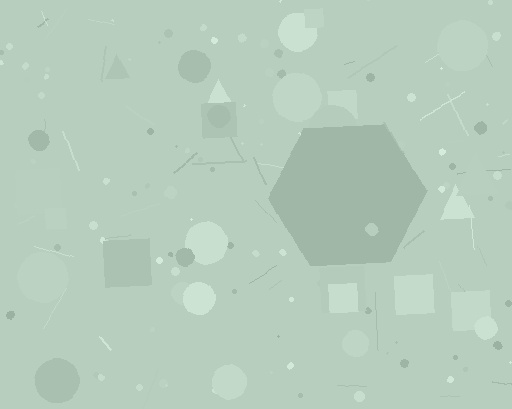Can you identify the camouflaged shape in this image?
The camouflaged shape is a hexagon.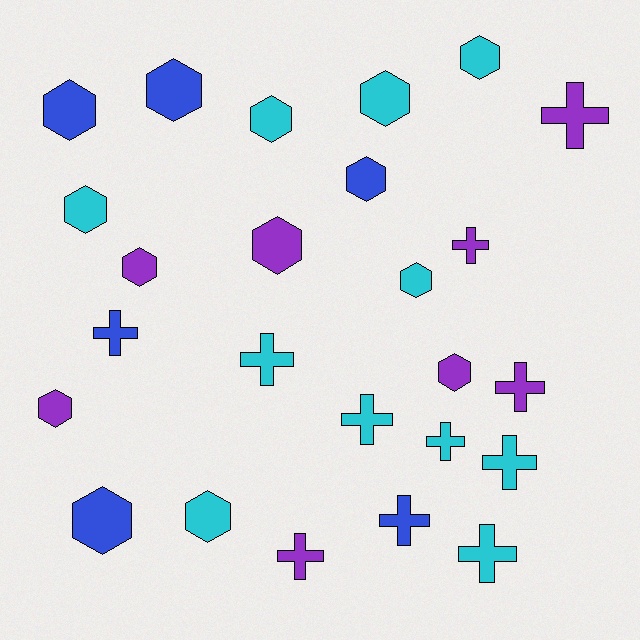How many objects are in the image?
There are 25 objects.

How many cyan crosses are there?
There are 5 cyan crosses.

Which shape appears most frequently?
Hexagon, with 14 objects.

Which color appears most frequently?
Cyan, with 11 objects.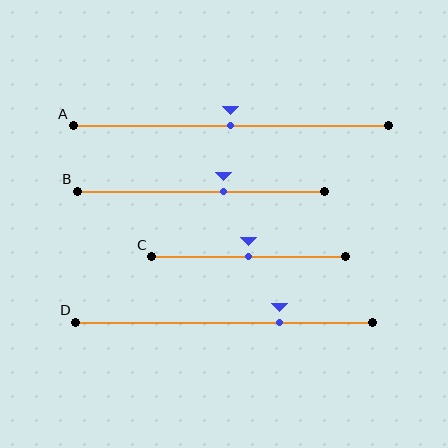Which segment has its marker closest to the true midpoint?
Segment A has its marker closest to the true midpoint.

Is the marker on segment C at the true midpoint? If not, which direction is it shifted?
Yes, the marker on segment C is at the true midpoint.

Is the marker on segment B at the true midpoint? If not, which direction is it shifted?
No, the marker on segment B is shifted to the right by about 9% of the segment length.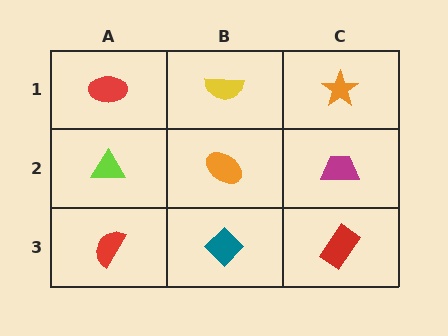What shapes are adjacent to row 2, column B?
A yellow semicircle (row 1, column B), a teal diamond (row 3, column B), a lime triangle (row 2, column A), a magenta trapezoid (row 2, column C).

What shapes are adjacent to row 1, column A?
A lime triangle (row 2, column A), a yellow semicircle (row 1, column B).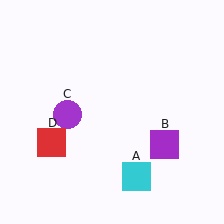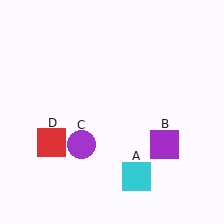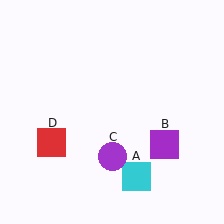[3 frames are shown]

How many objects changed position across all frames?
1 object changed position: purple circle (object C).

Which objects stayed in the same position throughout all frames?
Cyan square (object A) and purple square (object B) and red square (object D) remained stationary.